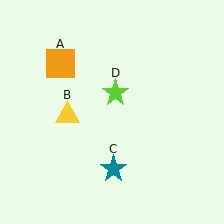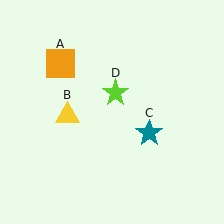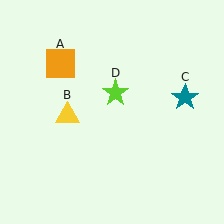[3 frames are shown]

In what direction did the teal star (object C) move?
The teal star (object C) moved up and to the right.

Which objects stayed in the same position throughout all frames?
Orange square (object A) and yellow triangle (object B) and lime star (object D) remained stationary.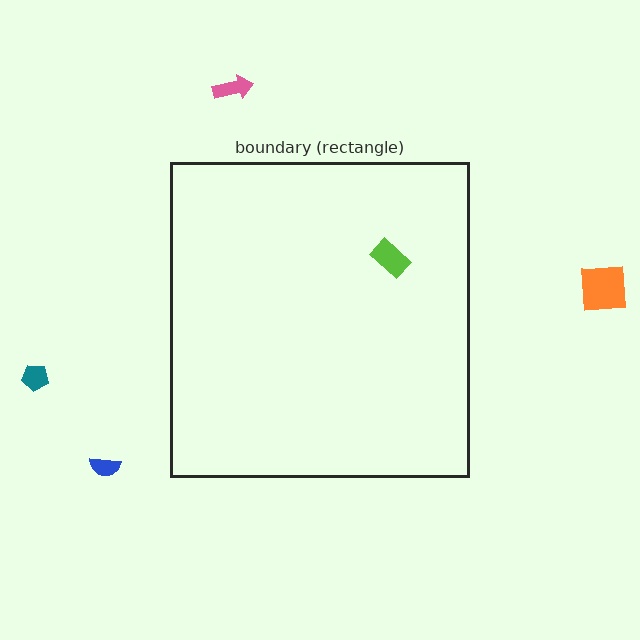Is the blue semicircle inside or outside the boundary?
Outside.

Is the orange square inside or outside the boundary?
Outside.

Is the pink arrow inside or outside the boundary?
Outside.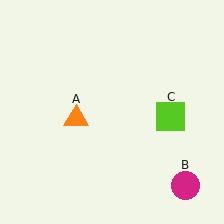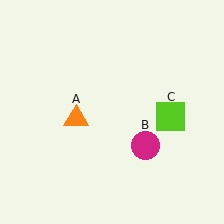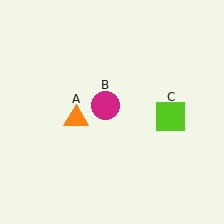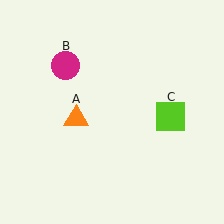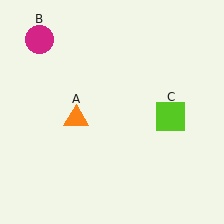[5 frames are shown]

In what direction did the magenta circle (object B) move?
The magenta circle (object B) moved up and to the left.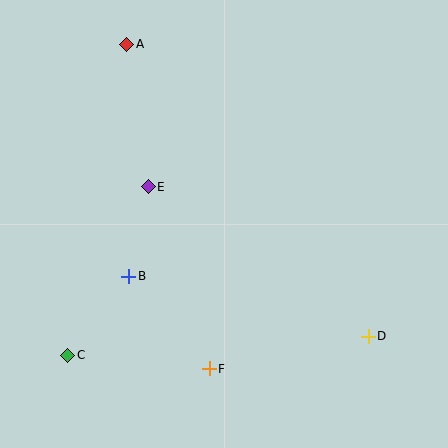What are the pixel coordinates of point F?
Point F is at (209, 369).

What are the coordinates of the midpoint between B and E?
The midpoint between B and E is at (139, 232).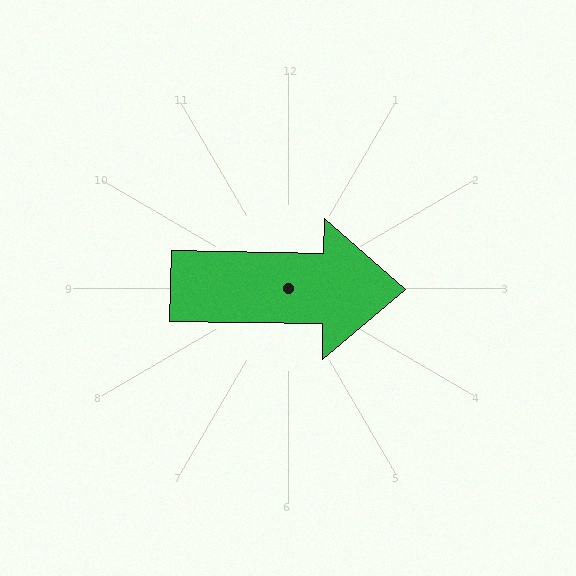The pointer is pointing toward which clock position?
Roughly 3 o'clock.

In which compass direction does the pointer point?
East.